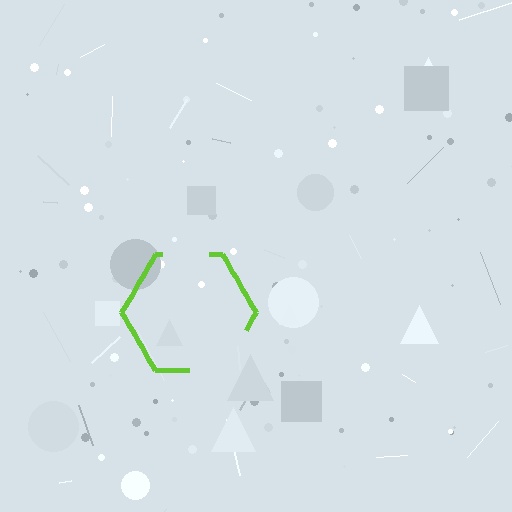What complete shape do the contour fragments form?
The contour fragments form a hexagon.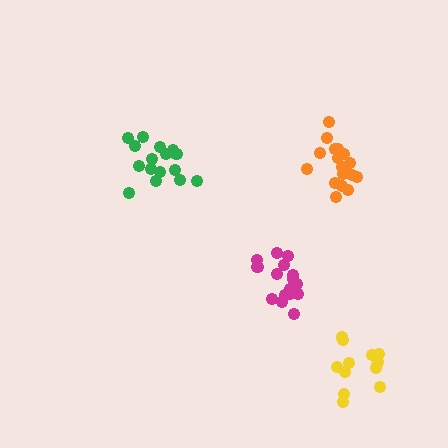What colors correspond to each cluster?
The clusters are colored: magenta, orange, green, yellow.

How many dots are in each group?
Group 1: 16 dots, Group 2: 18 dots, Group 3: 16 dots, Group 4: 13 dots (63 total).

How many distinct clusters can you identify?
There are 4 distinct clusters.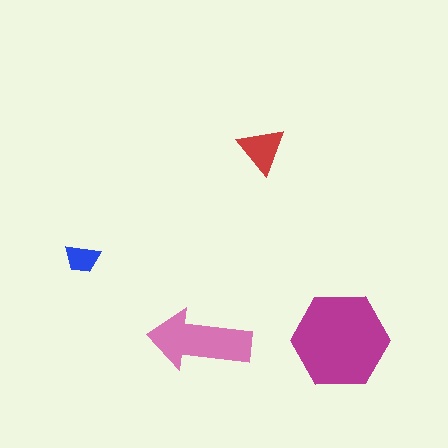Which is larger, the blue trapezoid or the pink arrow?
The pink arrow.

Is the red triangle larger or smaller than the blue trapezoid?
Larger.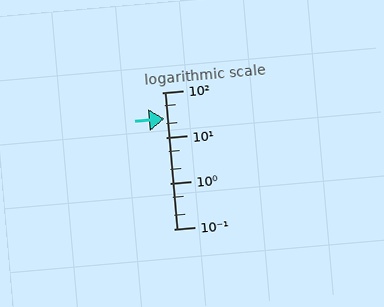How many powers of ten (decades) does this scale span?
The scale spans 3 decades, from 0.1 to 100.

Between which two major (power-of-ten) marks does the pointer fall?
The pointer is between 10 and 100.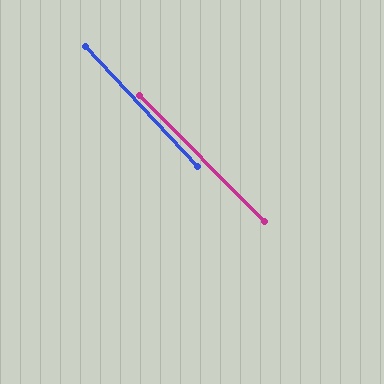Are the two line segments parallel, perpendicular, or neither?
Parallel — their directions differ by only 1.6°.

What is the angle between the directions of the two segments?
Approximately 2 degrees.